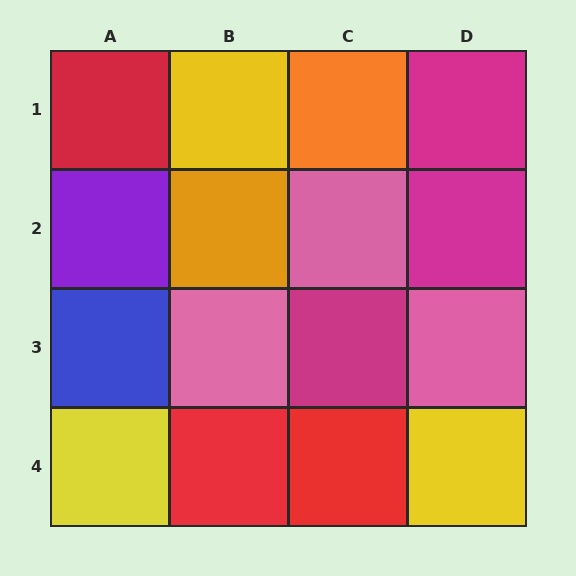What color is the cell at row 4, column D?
Yellow.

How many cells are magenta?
3 cells are magenta.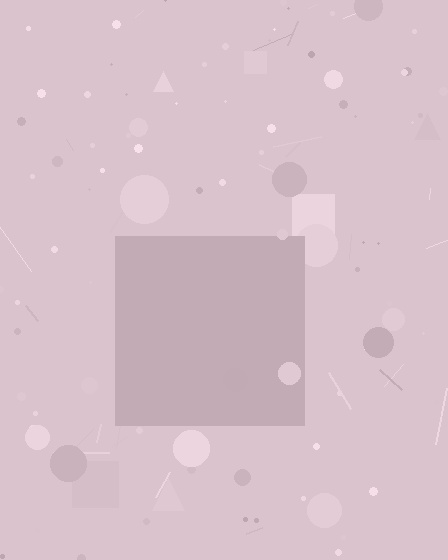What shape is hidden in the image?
A square is hidden in the image.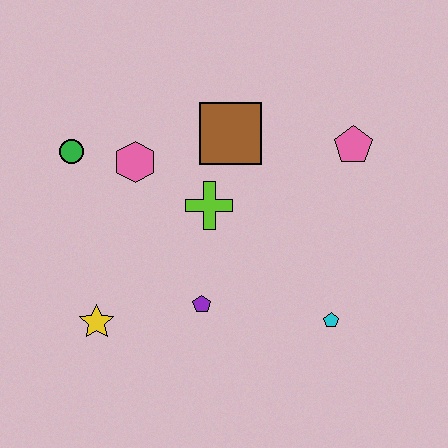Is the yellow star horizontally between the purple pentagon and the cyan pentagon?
No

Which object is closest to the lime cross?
The brown square is closest to the lime cross.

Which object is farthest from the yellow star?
The pink pentagon is farthest from the yellow star.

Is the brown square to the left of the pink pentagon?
Yes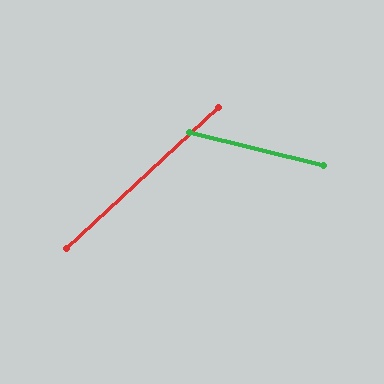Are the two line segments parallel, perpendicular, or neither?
Neither parallel nor perpendicular — they differ by about 57°.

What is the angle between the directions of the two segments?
Approximately 57 degrees.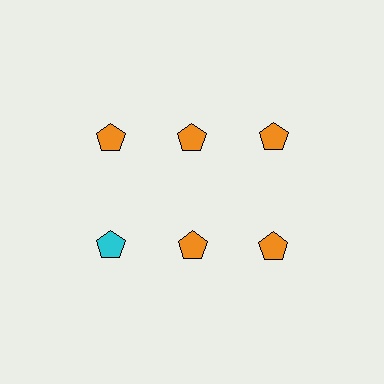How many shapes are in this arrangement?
There are 6 shapes arranged in a grid pattern.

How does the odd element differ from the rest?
It has a different color: cyan instead of orange.